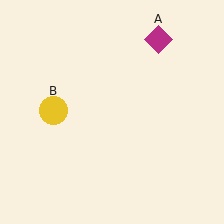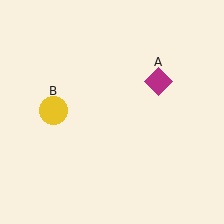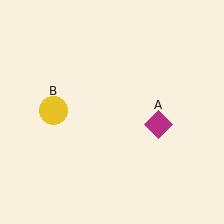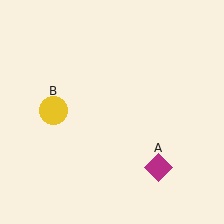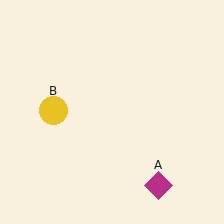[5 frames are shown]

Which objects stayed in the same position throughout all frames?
Yellow circle (object B) remained stationary.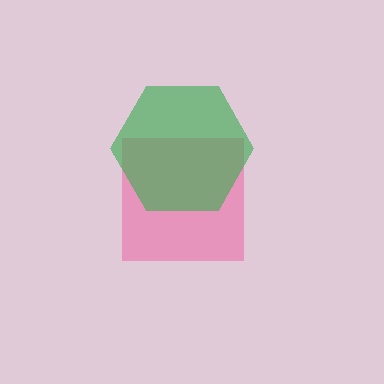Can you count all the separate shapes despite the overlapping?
Yes, there are 2 separate shapes.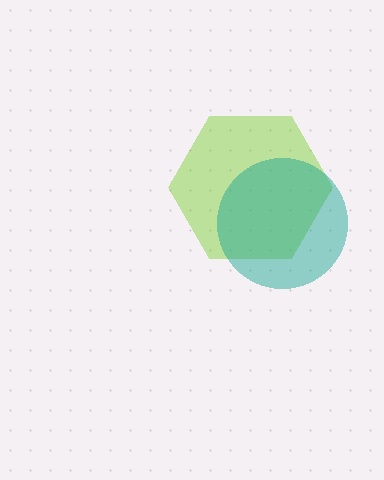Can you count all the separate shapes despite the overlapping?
Yes, there are 2 separate shapes.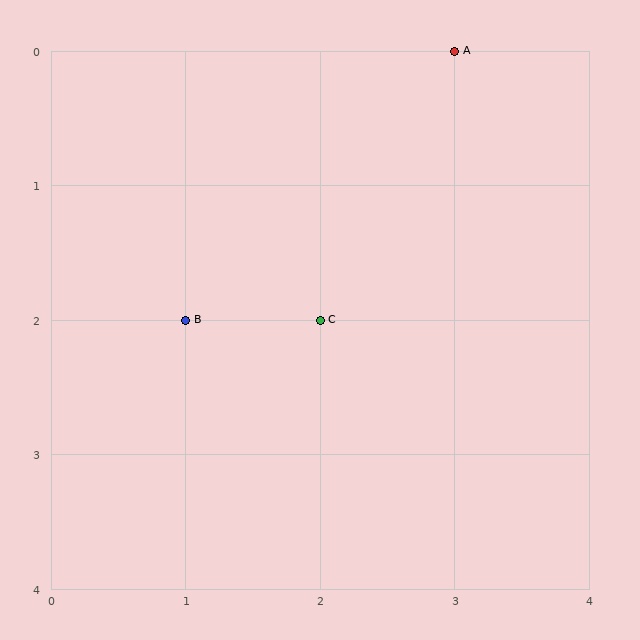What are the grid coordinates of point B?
Point B is at grid coordinates (1, 2).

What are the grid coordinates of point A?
Point A is at grid coordinates (3, 0).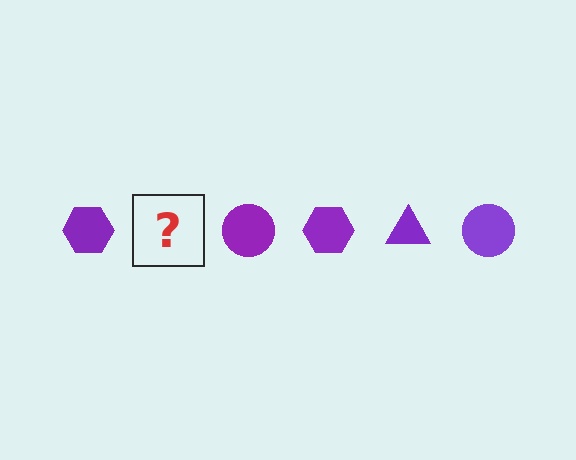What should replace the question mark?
The question mark should be replaced with a purple triangle.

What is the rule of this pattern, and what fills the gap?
The rule is that the pattern cycles through hexagon, triangle, circle shapes in purple. The gap should be filled with a purple triangle.